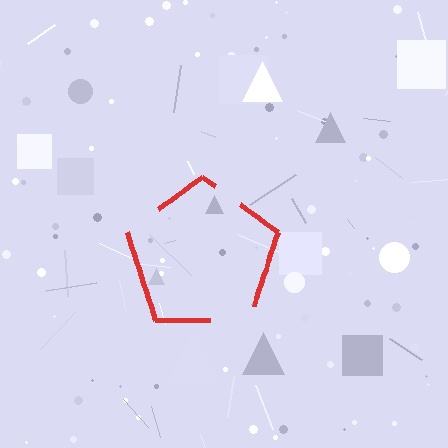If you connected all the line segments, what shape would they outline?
They would outline a pentagon.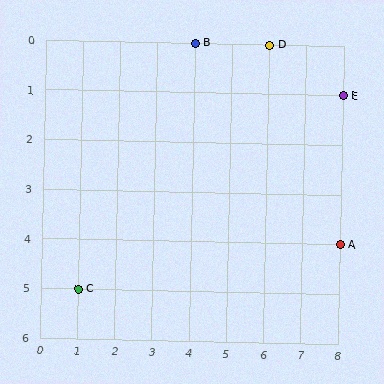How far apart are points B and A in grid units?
Points B and A are 4 columns and 4 rows apart (about 5.7 grid units diagonally).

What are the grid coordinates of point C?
Point C is at grid coordinates (1, 5).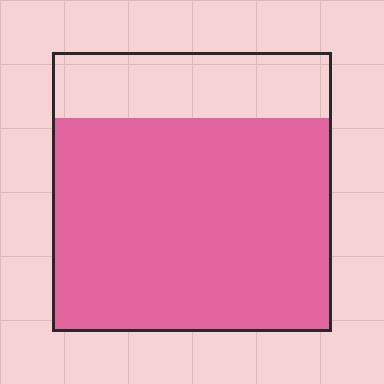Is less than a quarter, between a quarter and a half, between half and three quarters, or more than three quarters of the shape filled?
More than three quarters.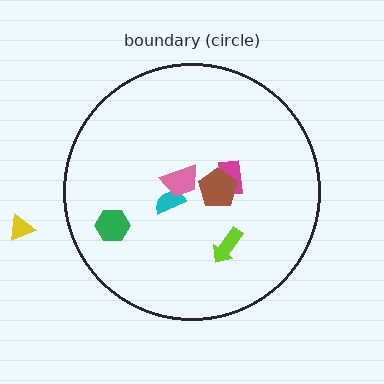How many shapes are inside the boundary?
6 inside, 1 outside.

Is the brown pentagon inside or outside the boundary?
Inside.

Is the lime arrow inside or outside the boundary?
Inside.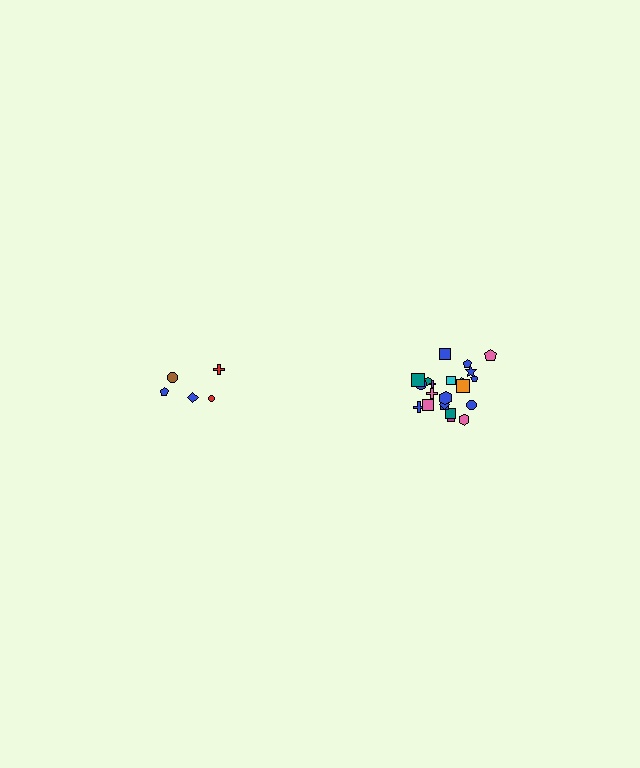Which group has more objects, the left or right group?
The right group.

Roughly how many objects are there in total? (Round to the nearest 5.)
Roughly 25 objects in total.